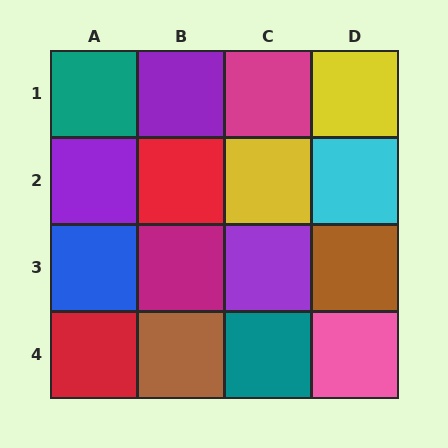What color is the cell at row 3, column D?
Brown.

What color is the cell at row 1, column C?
Magenta.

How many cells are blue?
1 cell is blue.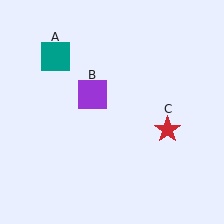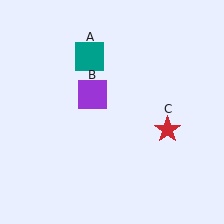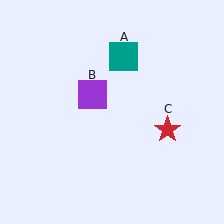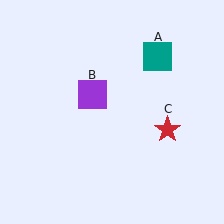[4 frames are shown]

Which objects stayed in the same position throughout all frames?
Purple square (object B) and red star (object C) remained stationary.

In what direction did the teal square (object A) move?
The teal square (object A) moved right.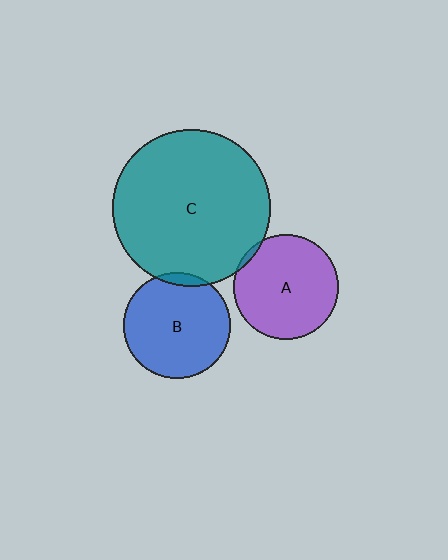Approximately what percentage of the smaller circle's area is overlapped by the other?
Approximately 5%.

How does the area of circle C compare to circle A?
Approximately 2.2 times.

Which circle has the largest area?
Circle C (teal).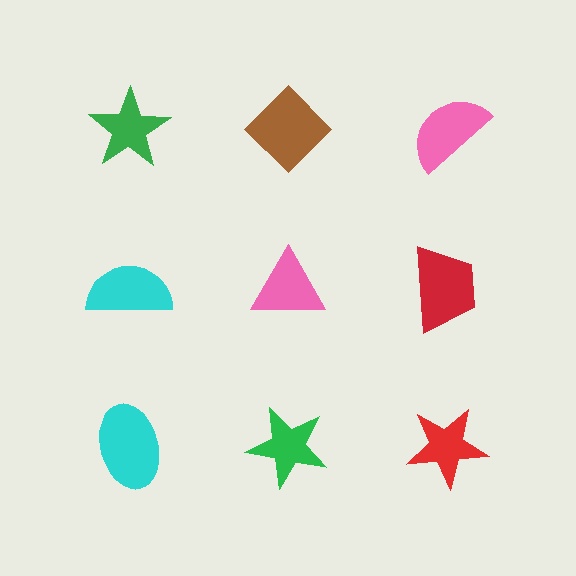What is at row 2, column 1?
A cyan semicircle.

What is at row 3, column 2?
A green star.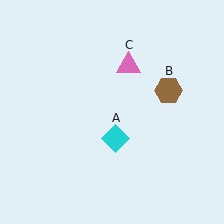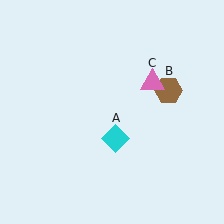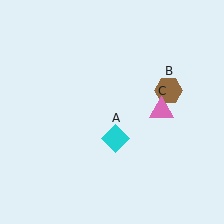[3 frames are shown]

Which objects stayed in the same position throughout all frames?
Cyan diamond (object A) and brown hexagon (object B) remained stationary.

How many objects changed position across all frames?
1 object changed position: pink triangle (object C).